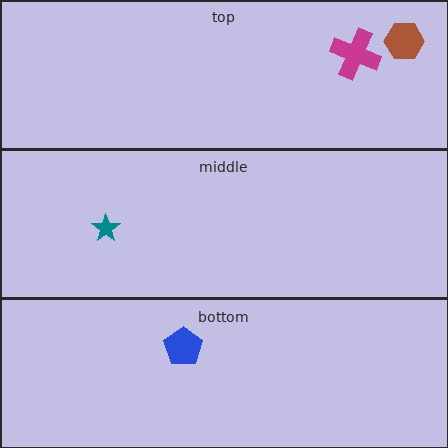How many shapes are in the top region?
2.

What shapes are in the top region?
The brown hexagon, the magenta cross.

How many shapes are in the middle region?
1.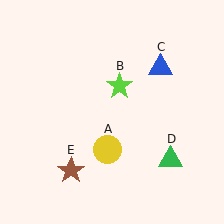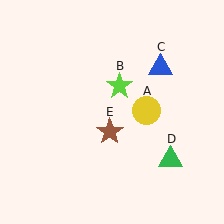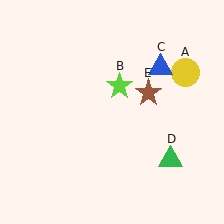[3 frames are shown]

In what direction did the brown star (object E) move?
The brown star (object E) moved up and to the right.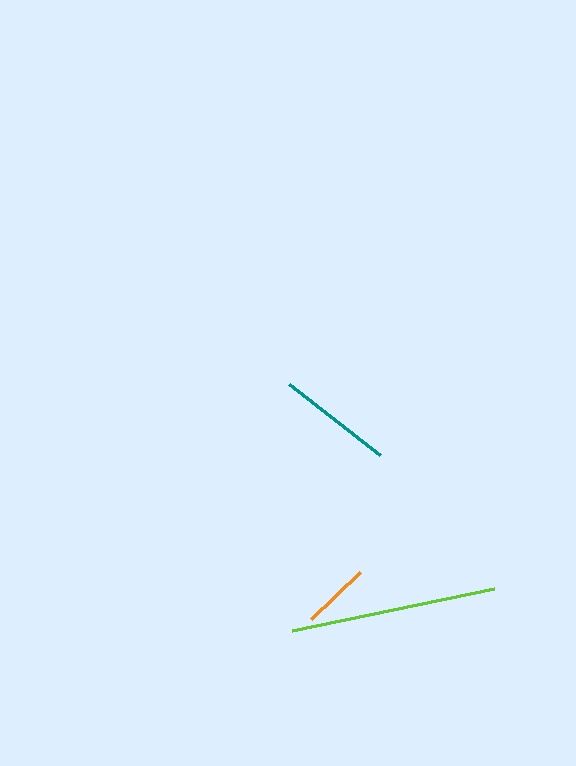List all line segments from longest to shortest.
From longest to shortest: lime, teal, orange.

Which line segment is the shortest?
The orange line is the shortest at approximately 68 pixels.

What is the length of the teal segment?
The teal segment is approximately 116 pixels long.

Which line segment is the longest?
The lime line is the longest at approximately 207 pixels.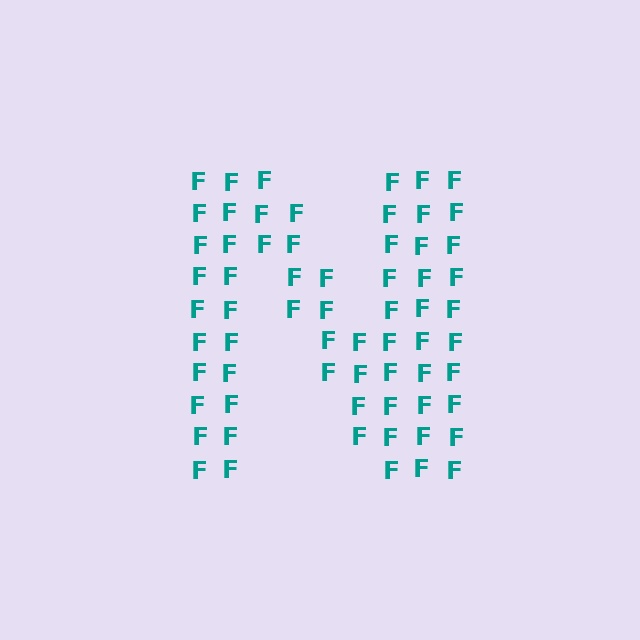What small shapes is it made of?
It is made of small letter F's.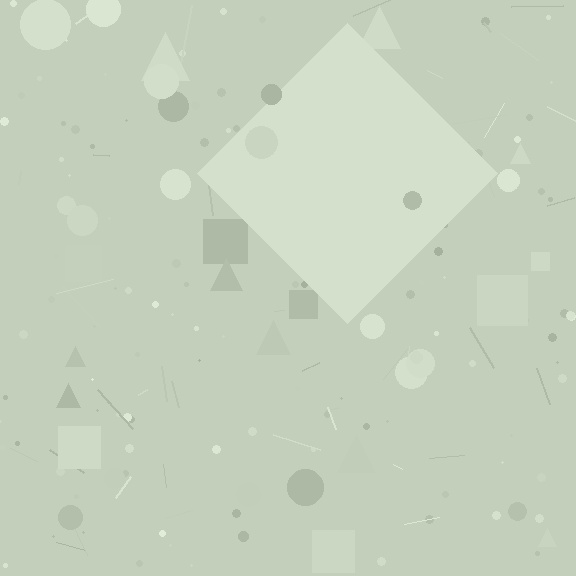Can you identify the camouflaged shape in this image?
The camouflaged shape is a diamond.